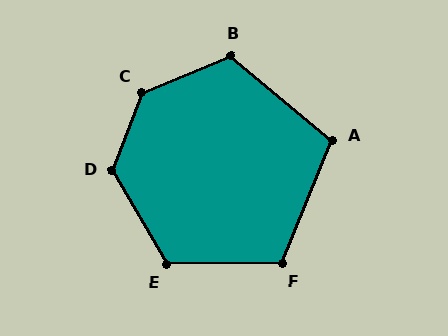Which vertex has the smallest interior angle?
A, at approximately 107 degrees.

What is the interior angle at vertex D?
Approximately 129 degrees (obtuse).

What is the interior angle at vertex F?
Approximately 112 degrees (obtuse).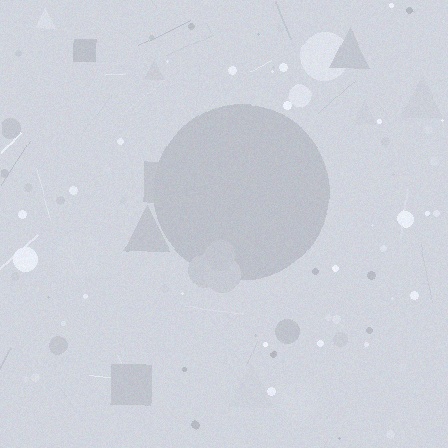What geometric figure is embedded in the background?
A circle is embedded in the background.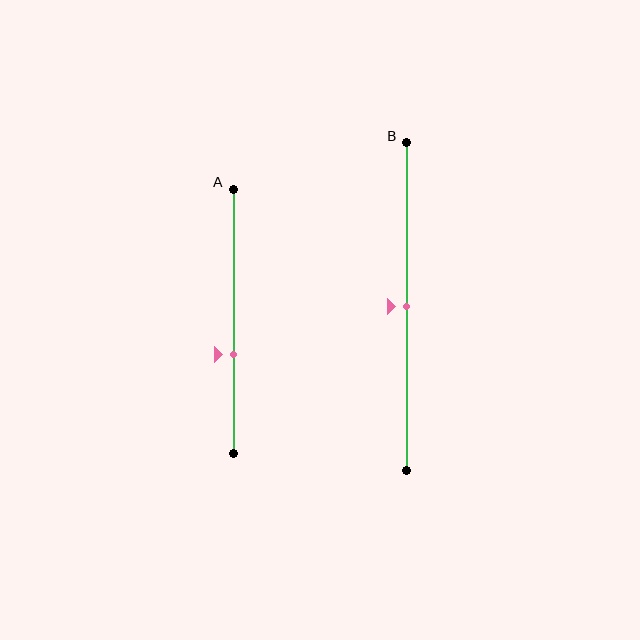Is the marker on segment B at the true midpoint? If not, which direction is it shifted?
Yes, the marker on segment B is at the true midpoint.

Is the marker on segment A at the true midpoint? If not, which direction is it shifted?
No, the marker on segment A is shifted downward by about 13% of the segment length.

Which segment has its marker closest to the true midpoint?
Segment B has its marker closest to the true midpoint.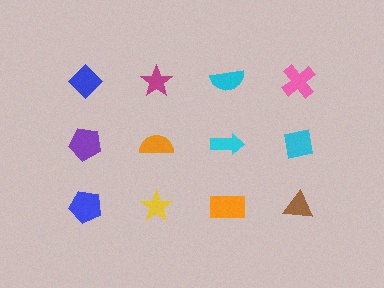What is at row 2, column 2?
An orange semicircle.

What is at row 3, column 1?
A blue pentagon.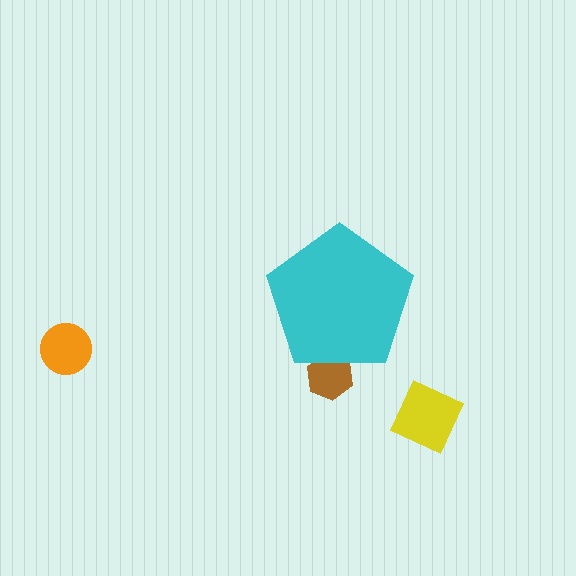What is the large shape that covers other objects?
A cyan pentagon.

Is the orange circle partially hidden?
No, the orange circle is fully visible.